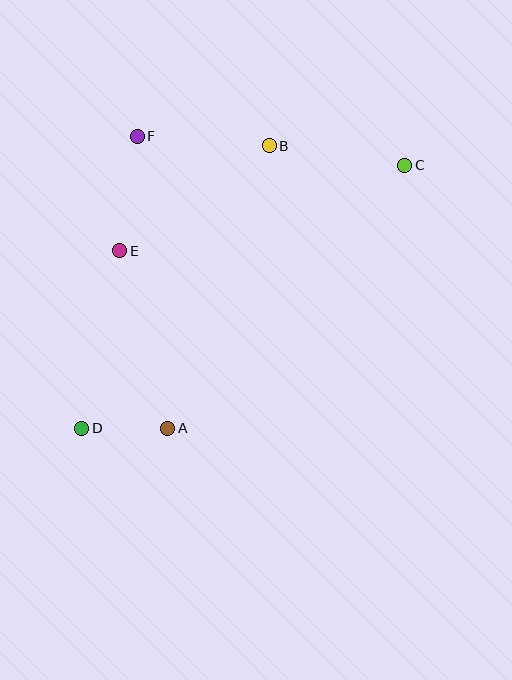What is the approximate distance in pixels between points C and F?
The distance between C and F is approximately 269 pixels.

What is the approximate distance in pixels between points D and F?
The distance between D and F is approximately 297 pixels.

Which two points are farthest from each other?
Points C and D are farthest from each other.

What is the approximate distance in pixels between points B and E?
The distance between B and E is approximately 183 pixels.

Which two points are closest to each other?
Points A and D are closest to each other.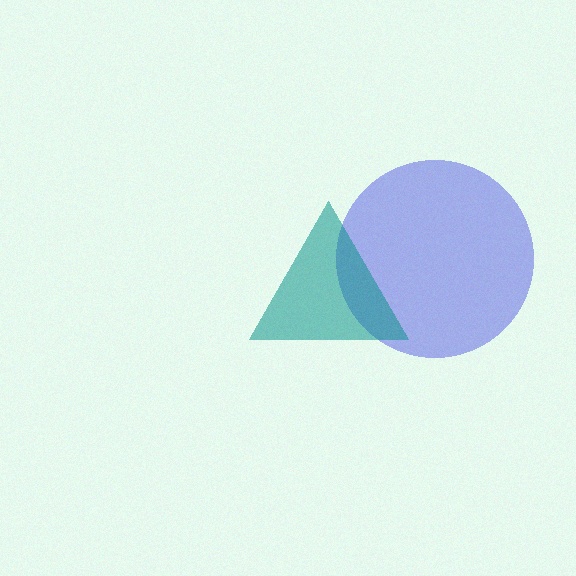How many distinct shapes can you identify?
There are 2 distinct shapes: a blue circle, a teal triangle.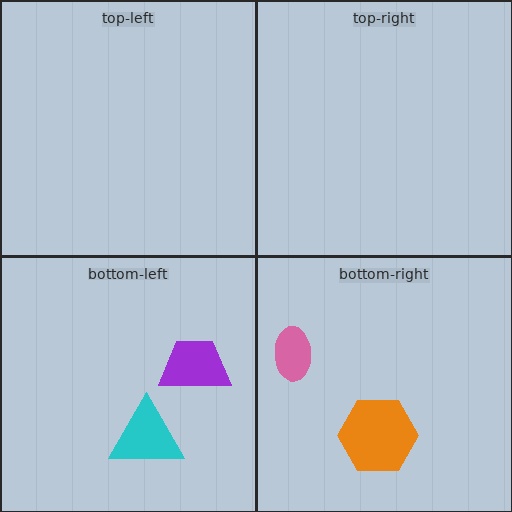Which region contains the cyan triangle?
The bottom-left region.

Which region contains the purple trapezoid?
The bottom-left region.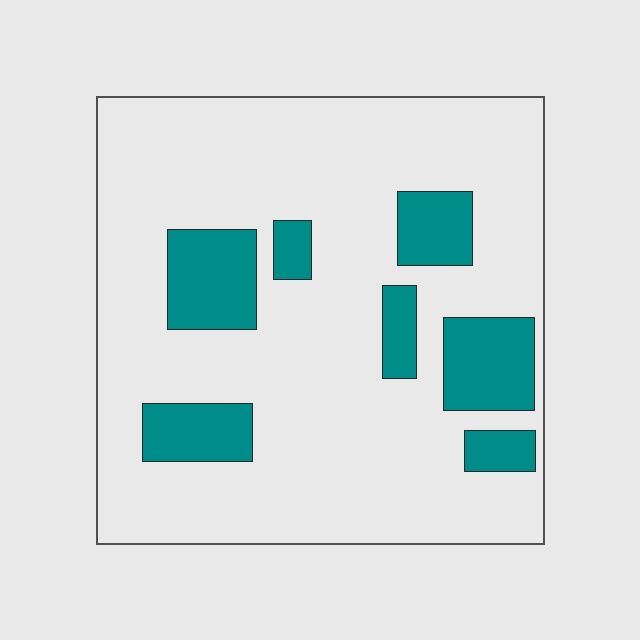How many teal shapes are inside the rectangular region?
7.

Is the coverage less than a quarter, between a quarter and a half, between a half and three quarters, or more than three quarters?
Less than a quarter.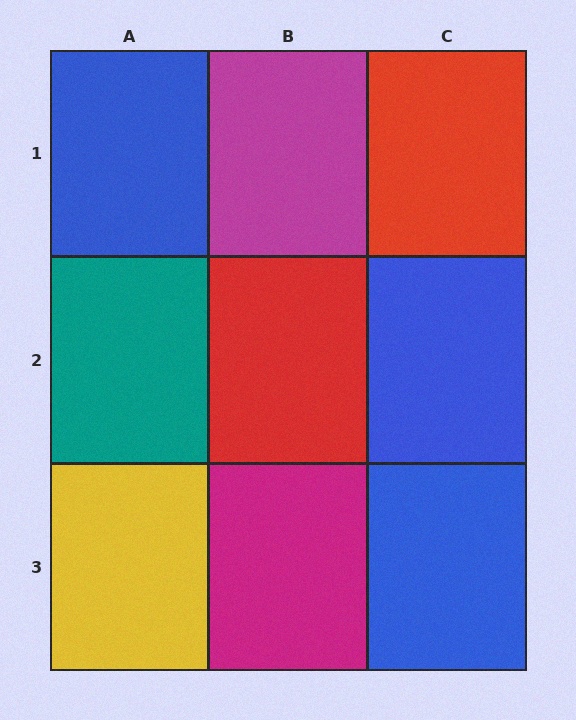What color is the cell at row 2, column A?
Teal.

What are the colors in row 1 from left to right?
Blue, magenta, red.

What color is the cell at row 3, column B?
Magenta.